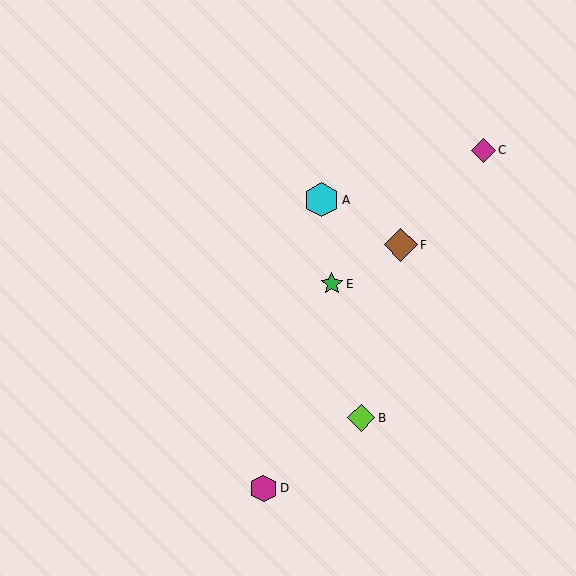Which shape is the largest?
The cyan hexagon (labeled A) is the largest.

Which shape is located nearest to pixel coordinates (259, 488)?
The magenta hexagon (labeled D) at (264, 488) is nearest to that location.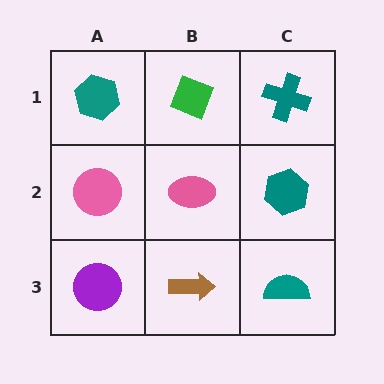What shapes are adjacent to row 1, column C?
A teal hexagon (row 2, column C), a green diamond (row 1, column B).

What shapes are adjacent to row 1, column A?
A pink circle (row 2, column A), a green diamond (row 1, column B).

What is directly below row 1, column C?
A teal hexagon.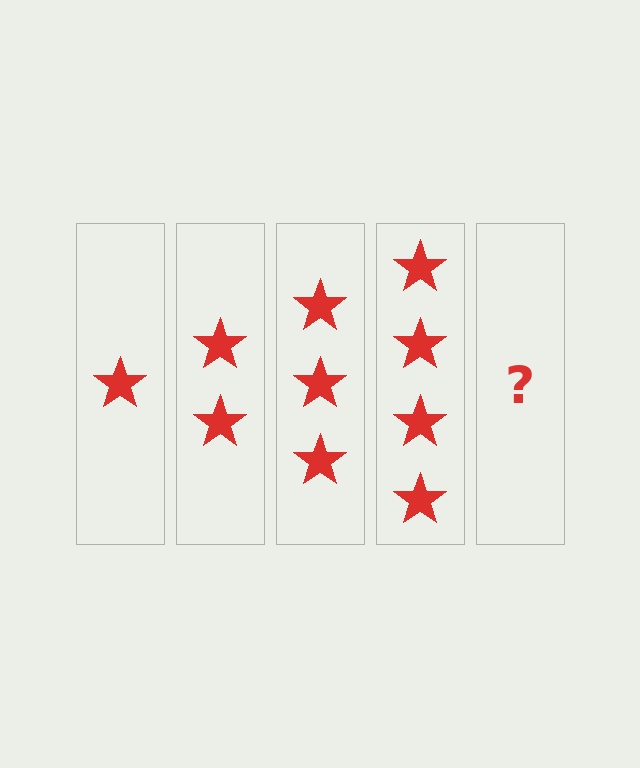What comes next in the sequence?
The next element should be 5 stars.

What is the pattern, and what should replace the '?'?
The pattern is that each step adds one more star. The '?' should be 5 stars.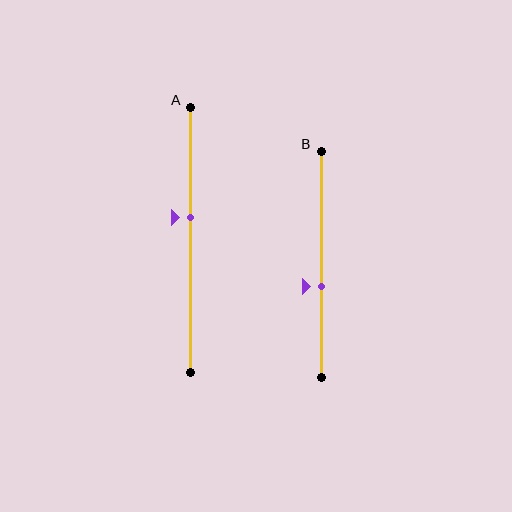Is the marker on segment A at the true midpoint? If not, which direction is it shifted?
No, the marker on segment A is shifted upward by about 8% of the segment length.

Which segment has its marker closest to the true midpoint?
Segment A has its marker closest to the true midpoint.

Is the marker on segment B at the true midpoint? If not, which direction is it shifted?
No, the marker on segment B is shifted downward by about 10% of the segment length.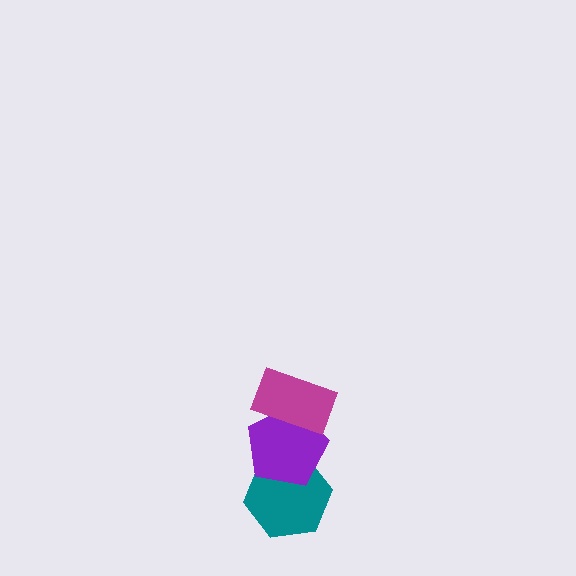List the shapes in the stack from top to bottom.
From top to bottom: the magenta rectangle, the purple pentagon, the teal hexagon.